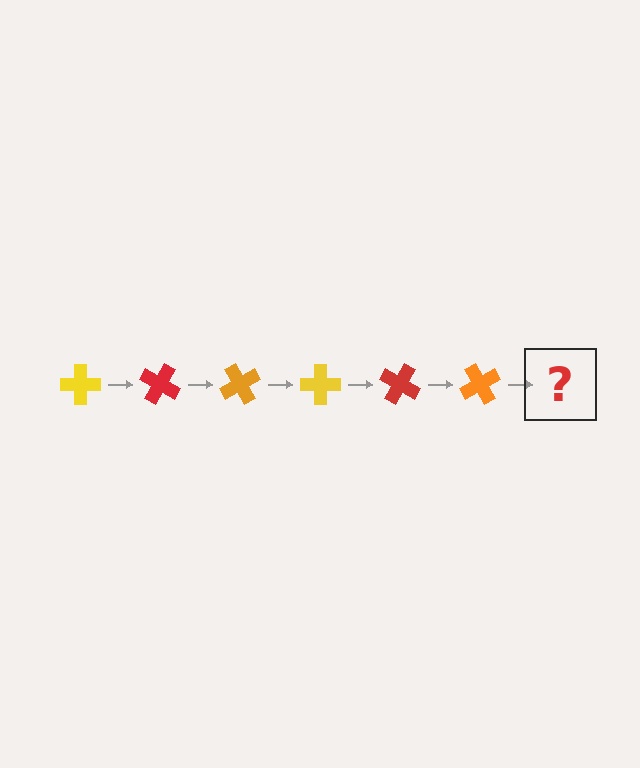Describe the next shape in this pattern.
It should be a yellow cross, rotated 180 degrees from the start.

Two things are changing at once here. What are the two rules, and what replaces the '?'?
The two rules are that it rotates 30 degrees each step and the color cycles through yellow, red, and orange. The '?' should be a yellow cross, rotated 180 degrees from the start.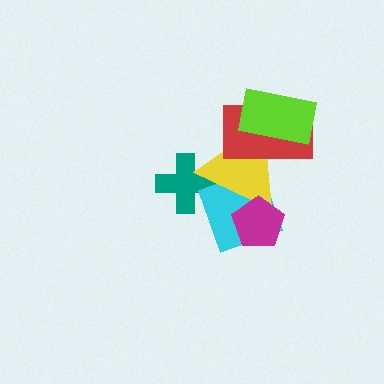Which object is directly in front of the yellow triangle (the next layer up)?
The red rectangle is directly in front of the yellow triangle.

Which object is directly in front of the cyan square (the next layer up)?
The yellow triangle is directly in front of the cyan square.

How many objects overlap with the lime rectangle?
2 objects overlap with the lime rectangle.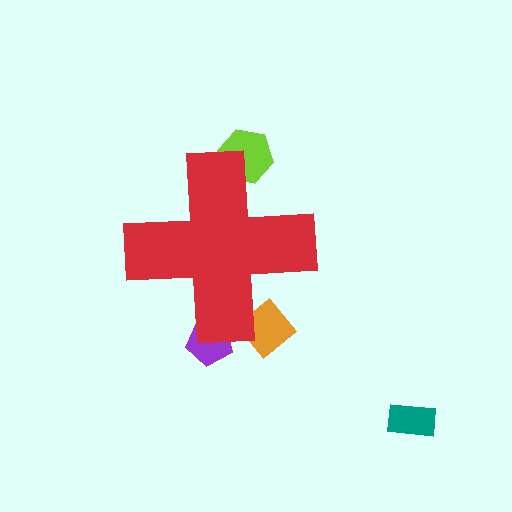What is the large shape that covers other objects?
A red cross.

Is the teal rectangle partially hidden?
No, the teal rectangle is fully visible.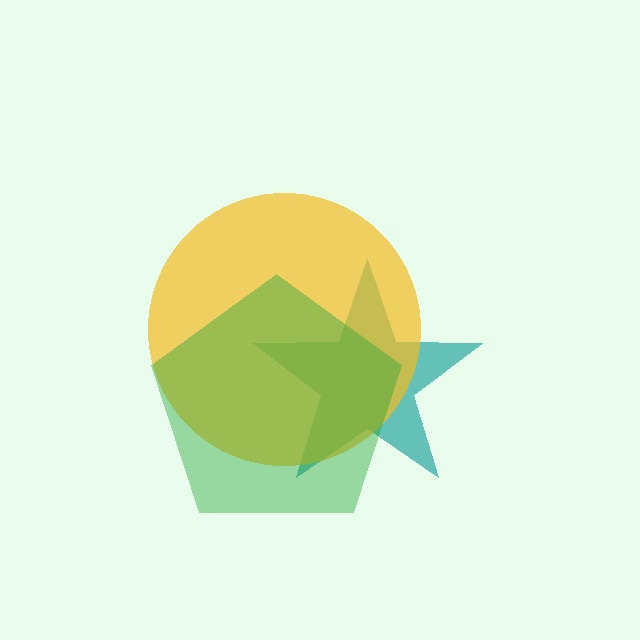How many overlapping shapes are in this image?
There are 3 overlapping shapes in the image.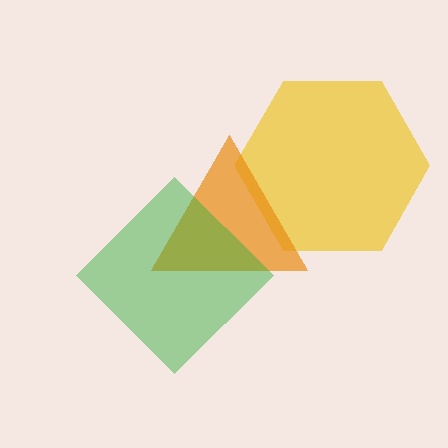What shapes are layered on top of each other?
The layered shapes are: a yellow hexagon, an orange triangle, a green diamond.